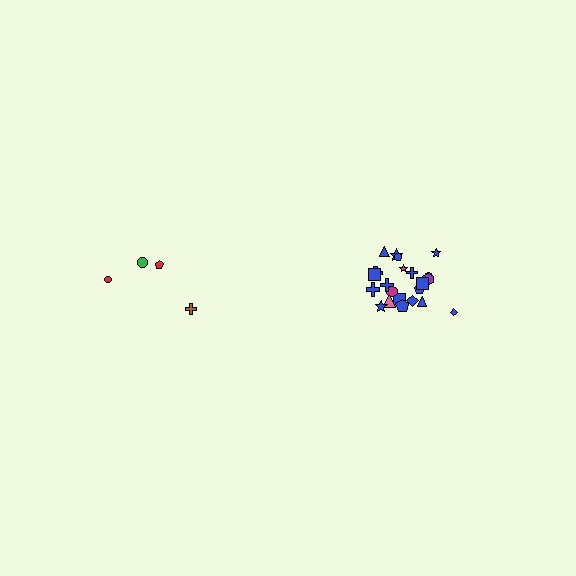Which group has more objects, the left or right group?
The right group.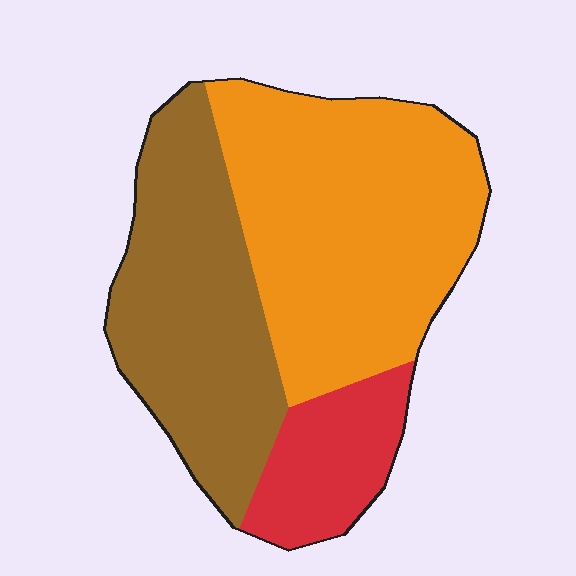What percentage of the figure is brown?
Brown covers 37% of the figure.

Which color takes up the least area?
Red, at roughly 15%.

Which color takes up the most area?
Orange, at roughly 50%.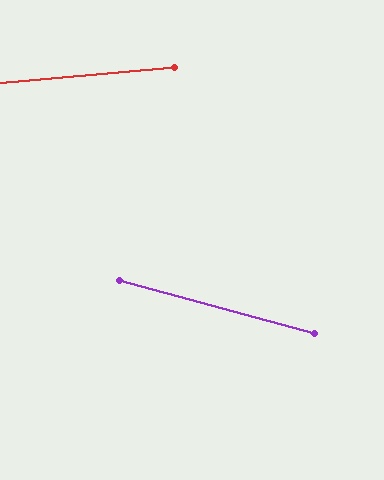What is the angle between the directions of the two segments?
Approximately 20 degrees.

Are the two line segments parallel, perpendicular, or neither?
Neither parallel nor perpendicular — they differ by about 20°.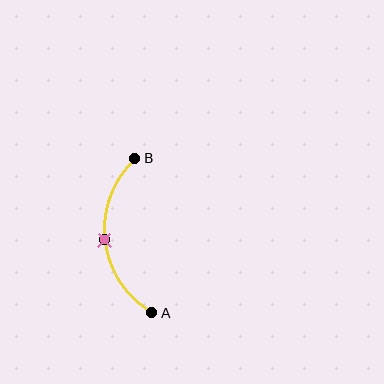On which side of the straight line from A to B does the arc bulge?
The arc bulges to the left of the straight line connecting A and B.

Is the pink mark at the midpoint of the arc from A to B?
Yes. The pink mark lies on the arc at equal arc-length from both A and B — it is the arc midpoint.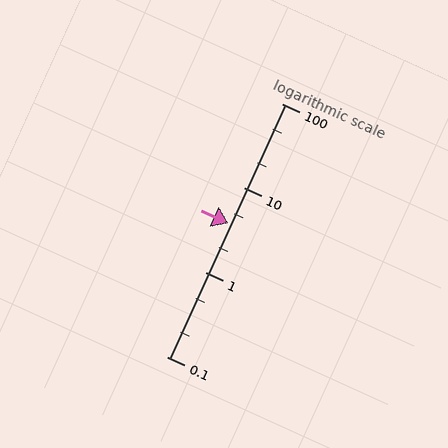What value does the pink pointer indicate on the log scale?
The pointer indicates approximately 3.8.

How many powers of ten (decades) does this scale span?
The scale spans 3 decades, from 0.1 to 100.